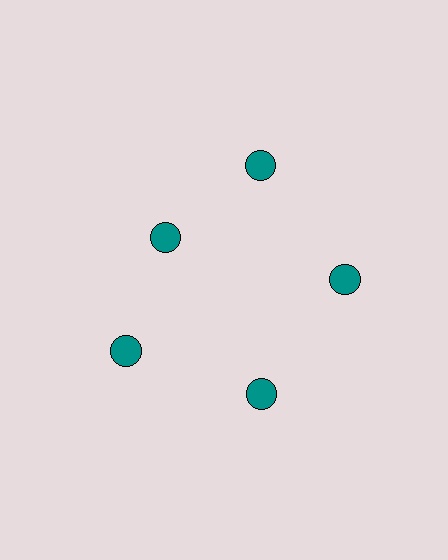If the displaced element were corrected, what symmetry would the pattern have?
It would have 5-fold rotational symmetry — the pattern would map onto itself every 72 degrees.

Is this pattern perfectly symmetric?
No. The 5 teal circles are arranged in a ring, but one element near the 10 o'clock position is pulled inward toward the center, breaking the 5-fold rotational symmetry.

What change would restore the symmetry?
The symmetry would be restored by moving it outward, back onto the ring so that all 5 circles sit at equal angles and equal distance from the center.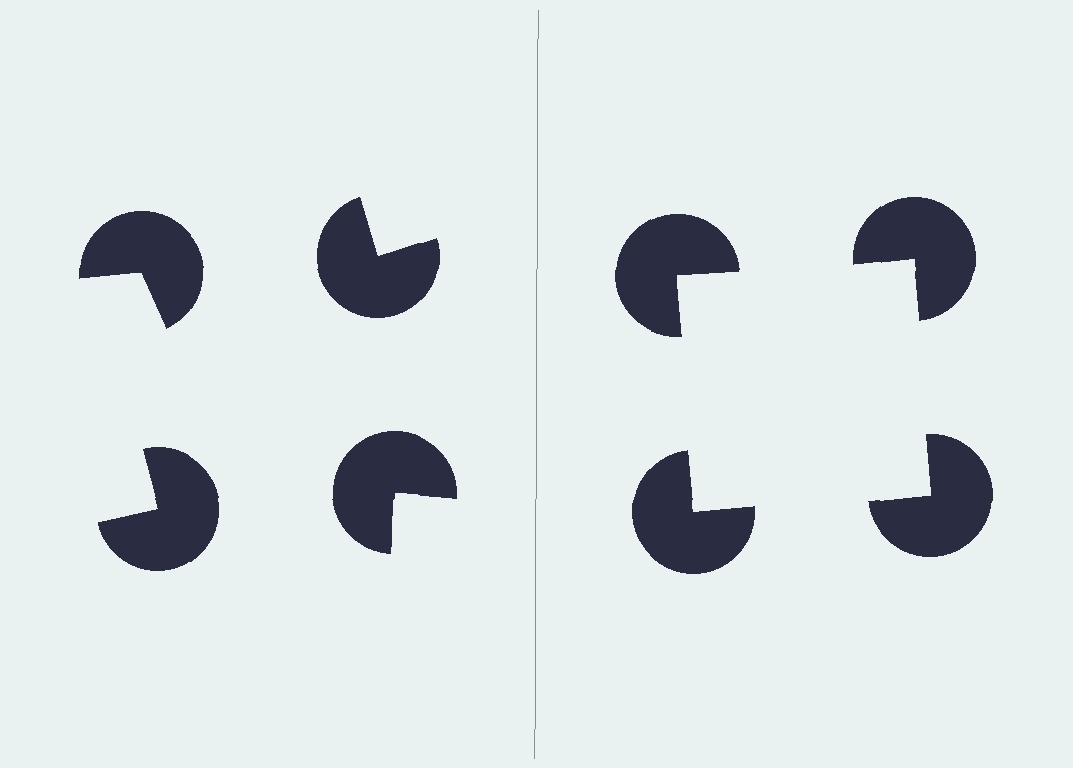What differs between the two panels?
The pac-man discs are positioned identically on both sides; only the wedge orientations differ. On the right they align to a square; on the left they are misaligned.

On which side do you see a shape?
An illusory square appears on the right side. On the left side the wedge cuts are rotated, so no coherent shape forms.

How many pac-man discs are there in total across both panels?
8 — 4 on each side.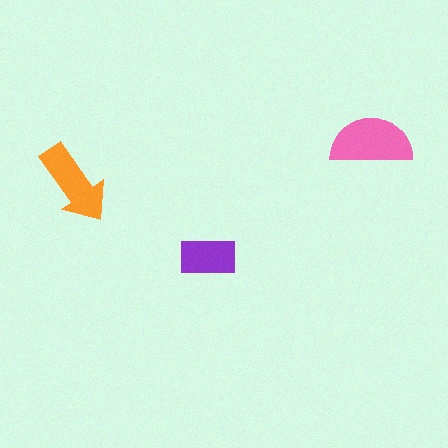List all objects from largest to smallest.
The pink semicircle, the orange arrow, the purple rectangle.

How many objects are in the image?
There are 3 objects in the image.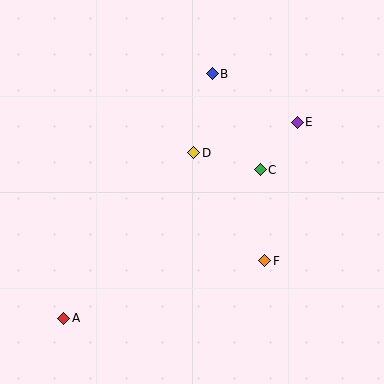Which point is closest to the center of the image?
Point D at (194, 153) is closest to the center.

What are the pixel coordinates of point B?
Point B is at (212, 74).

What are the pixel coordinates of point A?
Point A is at (64, 318).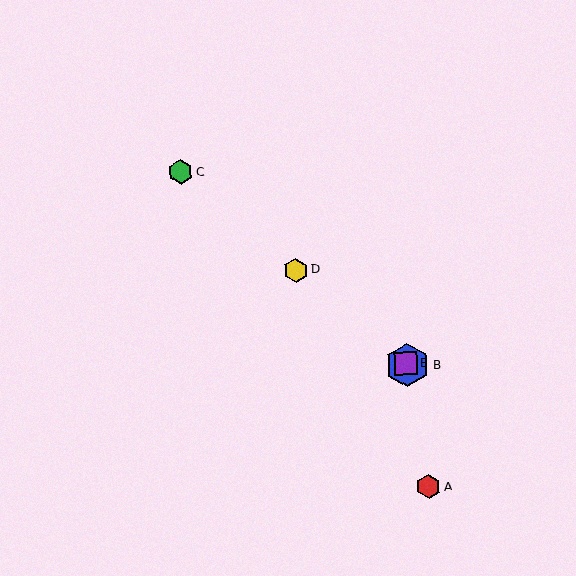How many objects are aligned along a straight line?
4 objects (B, C, D, E) are aligned along a straight line.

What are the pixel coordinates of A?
Object A is at (429, 487).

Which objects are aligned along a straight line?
Objects B, C, D, E are aligned along a straight line.